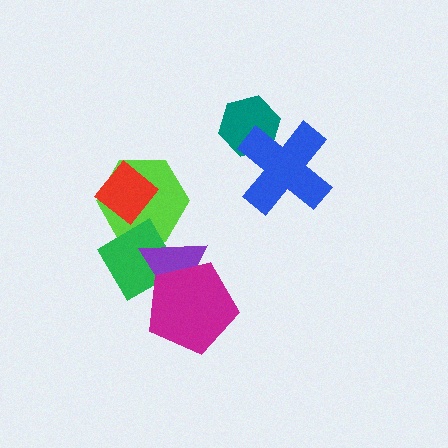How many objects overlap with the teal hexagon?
1 object overlaps with the teal hexagon.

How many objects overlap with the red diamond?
1 object overlaps with the red diamond.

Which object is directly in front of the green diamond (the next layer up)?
The purple triangle is directly in front of the green diamond.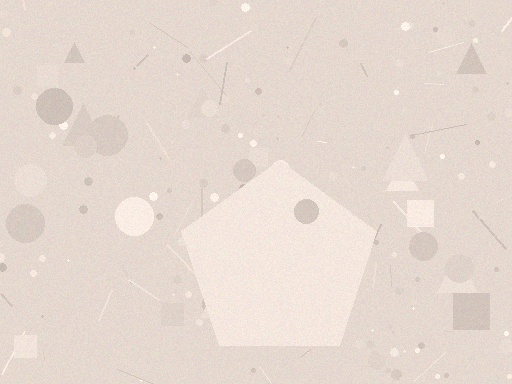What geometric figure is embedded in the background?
A pentagon is embedded in the background.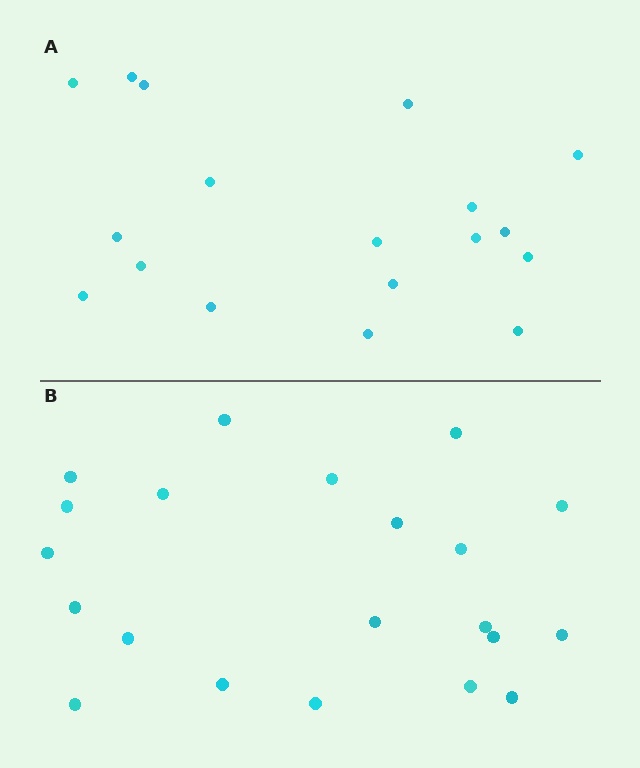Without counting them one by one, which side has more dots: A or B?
Region B (the bottom region) has more dots.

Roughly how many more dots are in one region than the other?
Region B has just a few more — roughly 2 or 3 more dots than region A.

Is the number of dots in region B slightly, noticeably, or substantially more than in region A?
Region B has only slightly more — the two regions are fairly close. The ratio is roughly 1.2 to 1.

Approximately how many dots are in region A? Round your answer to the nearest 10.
About 20 dots. (The exact count is 18, which rounds to 20.)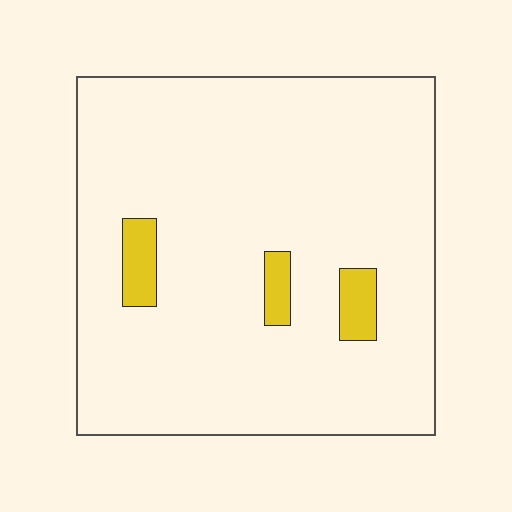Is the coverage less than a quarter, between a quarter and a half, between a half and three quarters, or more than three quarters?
Less than a quarter.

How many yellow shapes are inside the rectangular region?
3.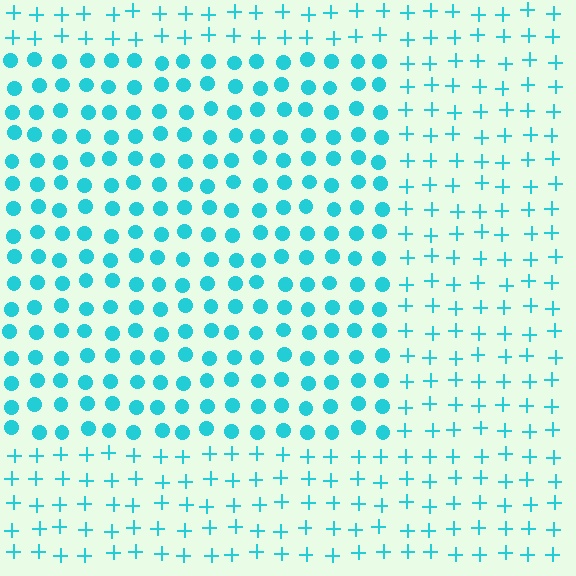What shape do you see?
I see a rectangle.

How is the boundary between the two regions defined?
The boundary is defined by a change in element shape: circles inside vs. plus signs outside. All elements share the same color and spacing.